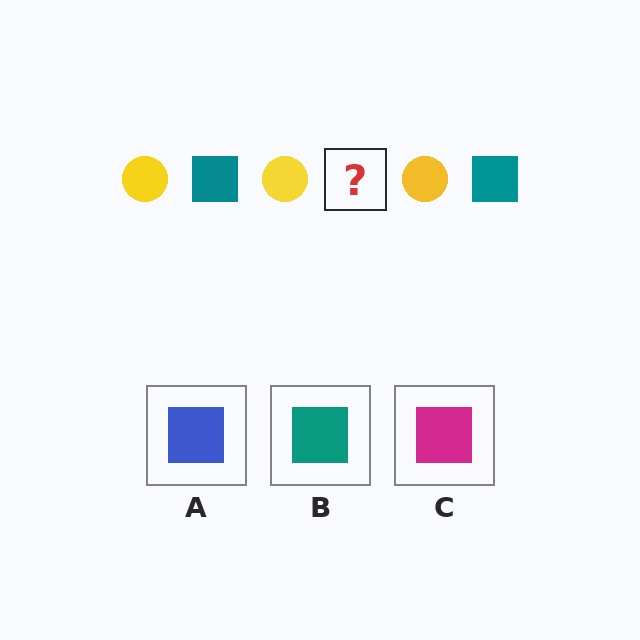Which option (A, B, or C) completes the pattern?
B.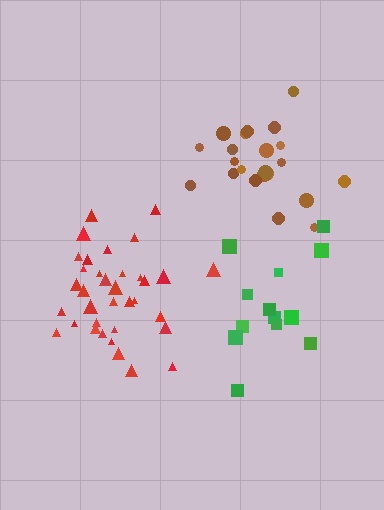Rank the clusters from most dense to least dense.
red, brown, green.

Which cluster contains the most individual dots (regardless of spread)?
Red (35).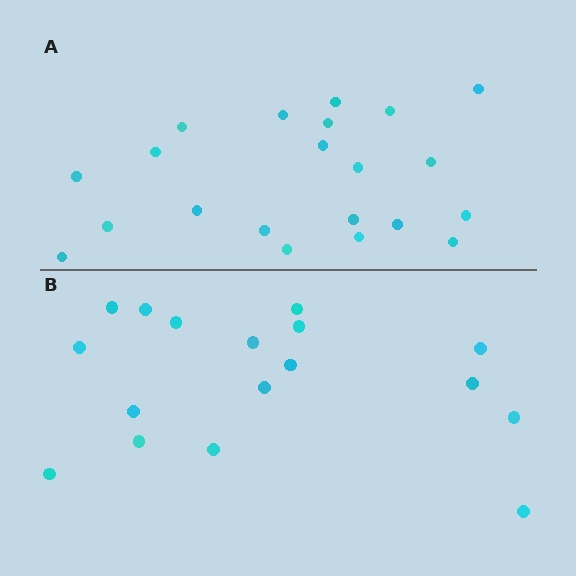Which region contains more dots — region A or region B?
Region A (the top region) has more dots.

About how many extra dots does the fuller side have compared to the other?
Region A has about 4 more dots than region B.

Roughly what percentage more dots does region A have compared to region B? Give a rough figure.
About 25% more.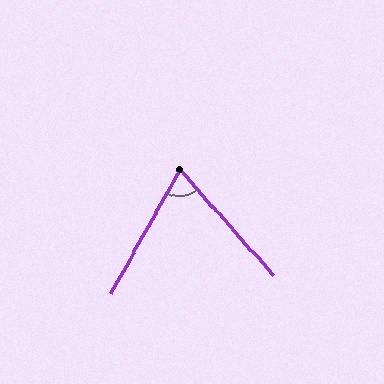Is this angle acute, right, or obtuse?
It is acute.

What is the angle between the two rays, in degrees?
Approximately 70 degrees.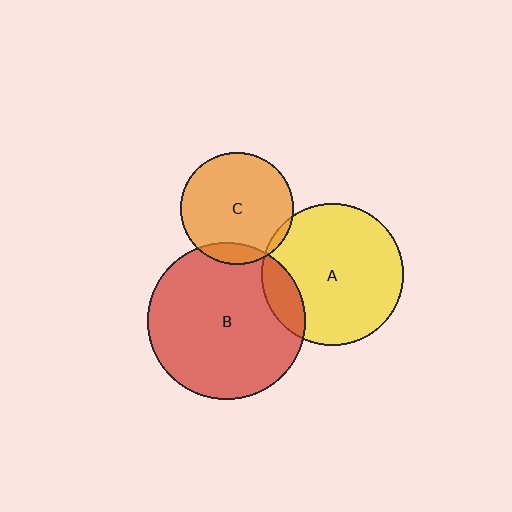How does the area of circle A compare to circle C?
Approximately 1.6 times.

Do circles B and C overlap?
Yes.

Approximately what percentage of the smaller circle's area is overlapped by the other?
Approximately 10%.